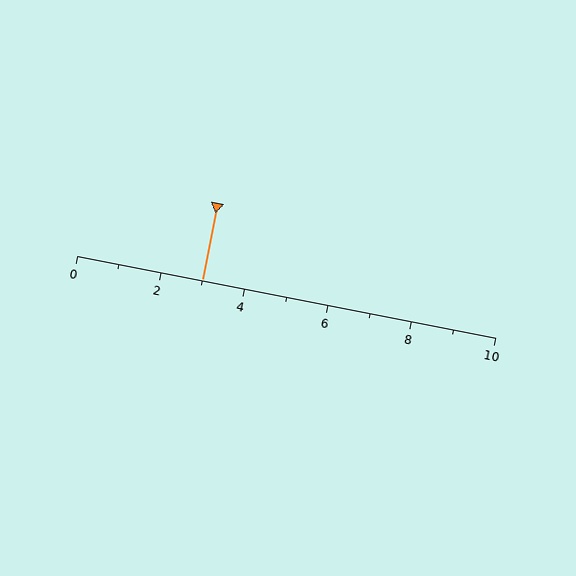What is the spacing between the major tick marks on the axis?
The major ticks are spaced 2 apart.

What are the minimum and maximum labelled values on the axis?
The axis runs from 0 to 10.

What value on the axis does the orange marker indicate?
The marker indicates approximately 3.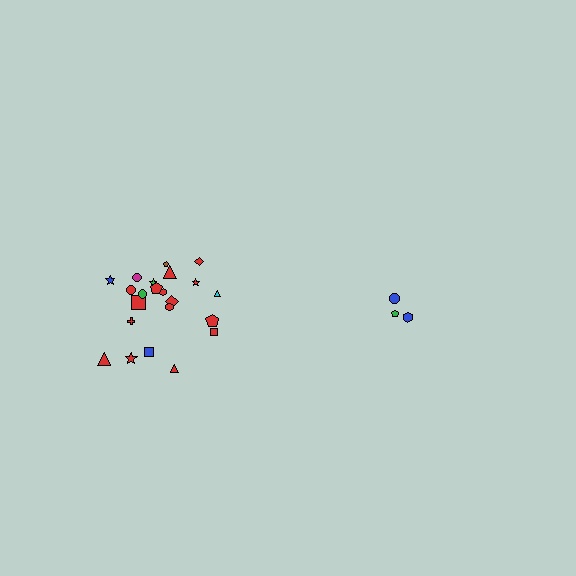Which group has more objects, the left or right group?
The left group.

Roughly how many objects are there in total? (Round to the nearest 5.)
Roughly 25 objects in total.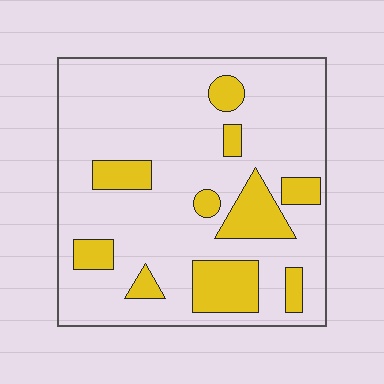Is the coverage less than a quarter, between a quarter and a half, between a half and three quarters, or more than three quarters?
Less than a quarter.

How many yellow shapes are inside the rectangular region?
10.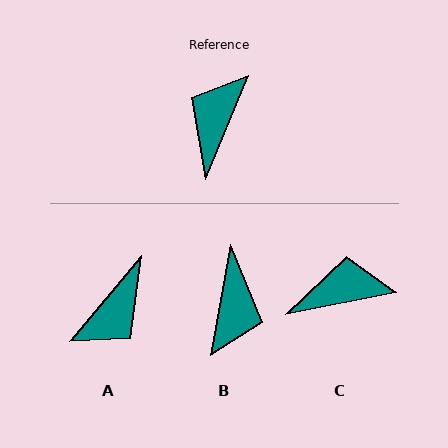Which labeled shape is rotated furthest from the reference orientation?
B, about 168 degrees away.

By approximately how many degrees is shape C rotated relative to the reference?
Approximately 56 degrees clockwise.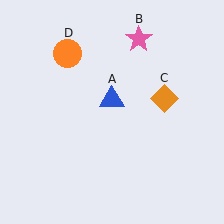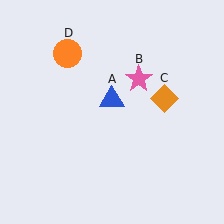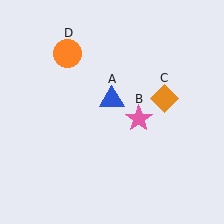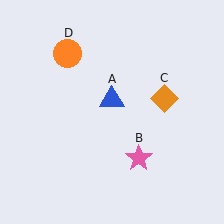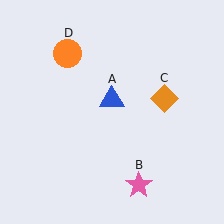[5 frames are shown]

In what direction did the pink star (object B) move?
The pink star (object B) moved down.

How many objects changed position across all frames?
1 object changed position: pink star (object B).